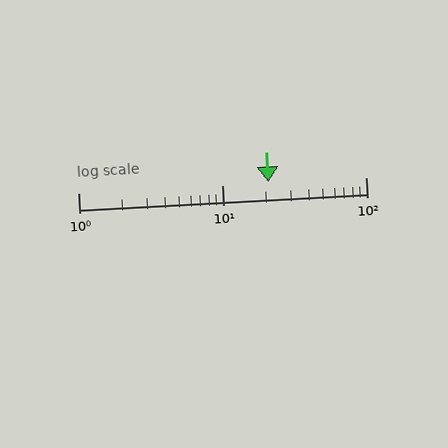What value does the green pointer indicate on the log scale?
The pointer indicates approximately 21.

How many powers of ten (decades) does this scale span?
The scale spans 2 decades, from 1 to 100.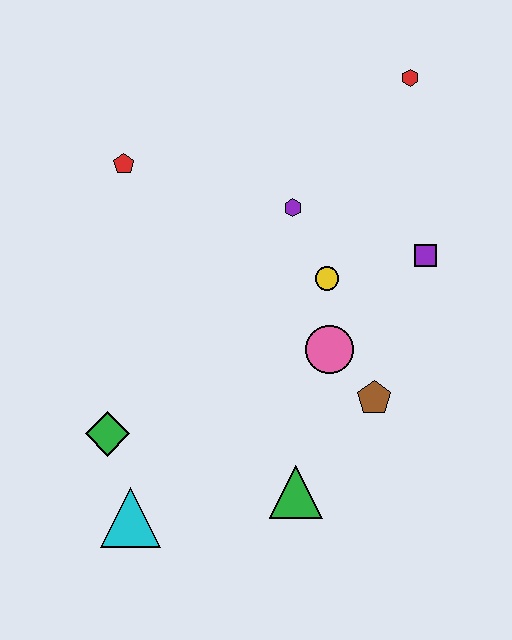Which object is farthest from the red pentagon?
The green triangle is farthest from the red pentagon.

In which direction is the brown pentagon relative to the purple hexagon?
The brown pentagon is below the purple hexagon.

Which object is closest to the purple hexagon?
The yellow circle is closest to the purple hexagon.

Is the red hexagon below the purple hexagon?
No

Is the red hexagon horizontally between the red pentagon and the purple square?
Yes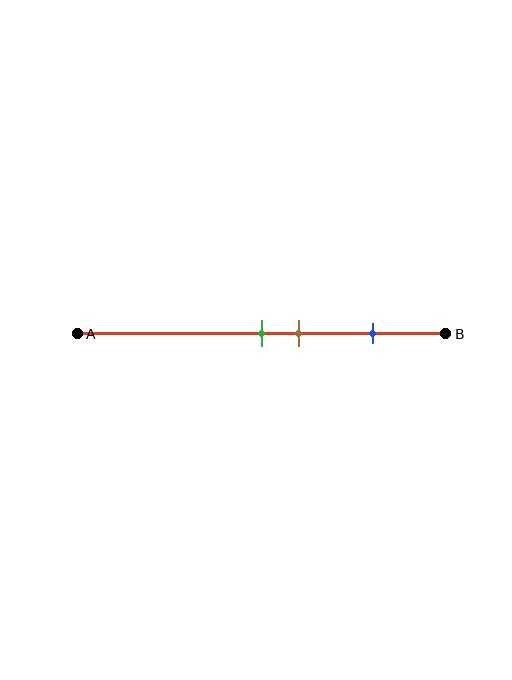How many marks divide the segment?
There are 3 marks dividing the segment.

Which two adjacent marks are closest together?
The green and brown marks are the closest adjacent pair.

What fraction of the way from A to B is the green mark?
The green mark is approximately 50% (0.5) of the way from A to B.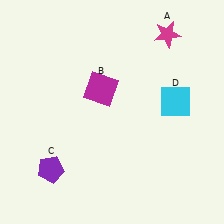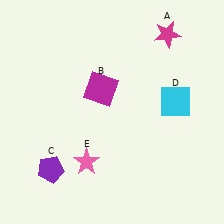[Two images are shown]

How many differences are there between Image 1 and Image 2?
There is 1 difference between the two images.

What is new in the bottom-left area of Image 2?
A pink star (E) was added in the bottom-left area of Image 2.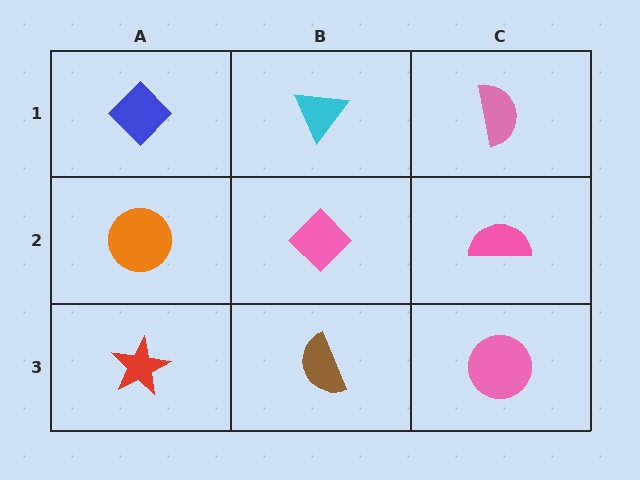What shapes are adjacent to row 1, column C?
A pink semicircle (row 2, column C), a cyan triangle (row 1, column B).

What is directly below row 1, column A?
An orange circle.